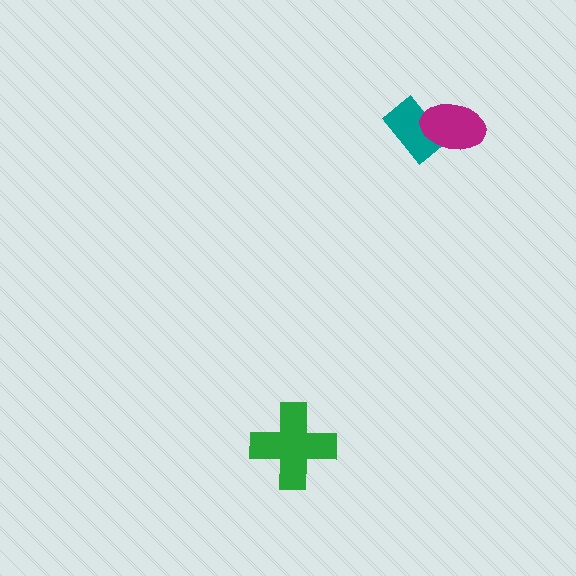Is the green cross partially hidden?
No, no other shape covers it.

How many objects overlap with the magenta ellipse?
1 object overlaps with the magenta ellipse.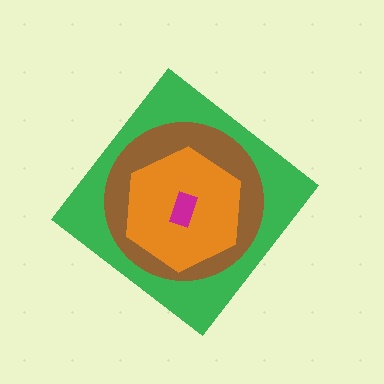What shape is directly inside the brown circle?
The orange hexagon.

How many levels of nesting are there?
4.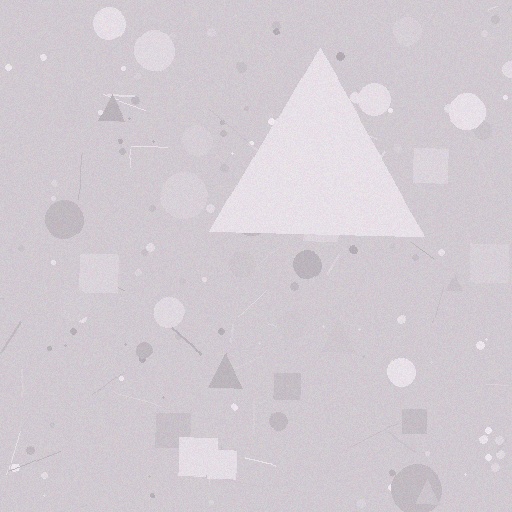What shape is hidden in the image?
A triangle is hidden in the image.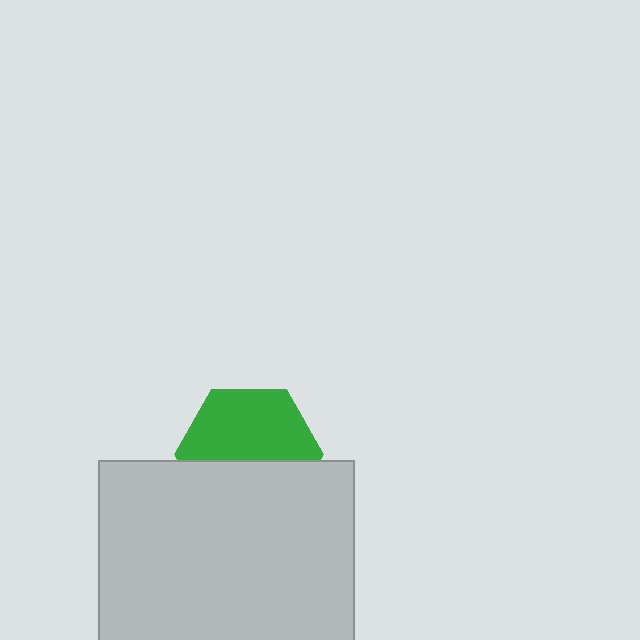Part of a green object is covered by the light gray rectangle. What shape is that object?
It is a hexagon.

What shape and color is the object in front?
The object in front is a light gray rectangle.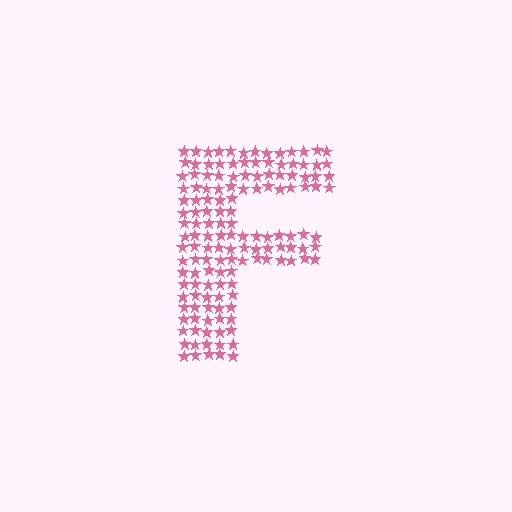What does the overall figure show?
The overall figure shows the letter F.